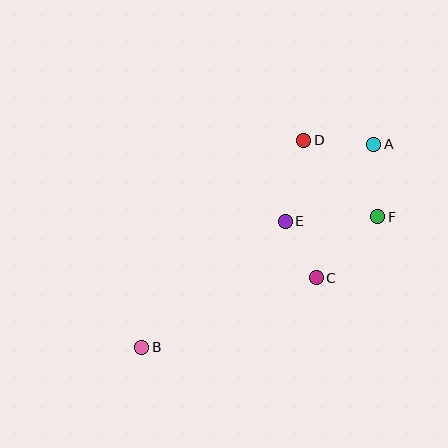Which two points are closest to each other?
Points C and E are closest to each other.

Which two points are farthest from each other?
Points A and B are farthest from each other.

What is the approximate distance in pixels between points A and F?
The distance between A and F is approximately 73 pixels.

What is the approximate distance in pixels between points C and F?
The distance between C and F is approximately 87 pixels.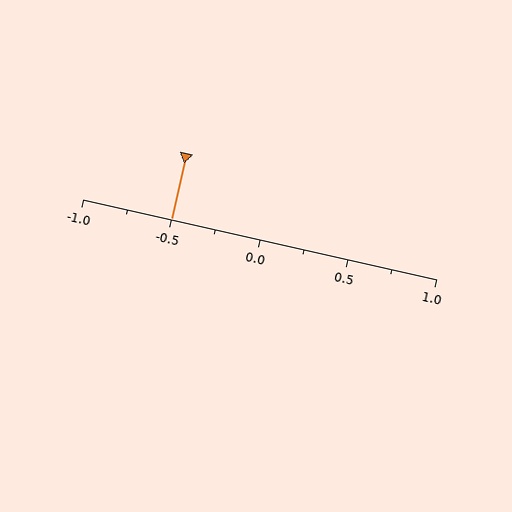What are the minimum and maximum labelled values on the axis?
The axis runs from -1.0 to 1.0.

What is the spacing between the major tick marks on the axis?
The major ticks are spaced 0.5 apart.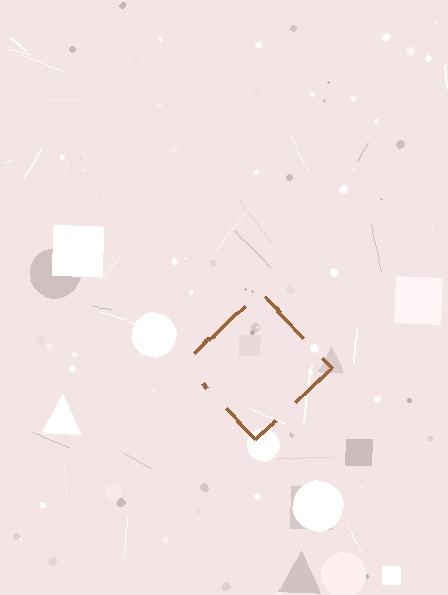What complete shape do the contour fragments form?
The contour fragments form a diamond.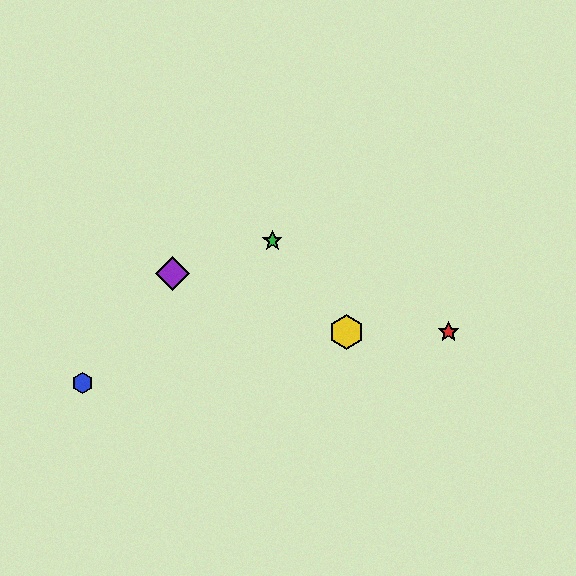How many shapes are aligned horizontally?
2 shapes (the red star, the yellow hexagon) are aligned horizontally.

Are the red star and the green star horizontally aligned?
No, the red star is at y≈332 and the green star is at y≈241.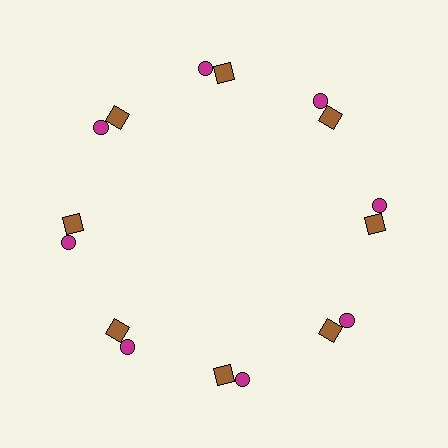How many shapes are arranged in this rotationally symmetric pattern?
There are 16 shapes, arranged in 8 groups of 2.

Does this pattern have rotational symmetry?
Yes, this pattern has 8-fold rotational symmetry. It looks the same after rotating 45 degrees around the center.